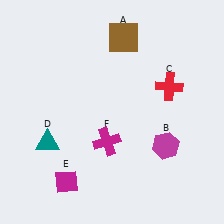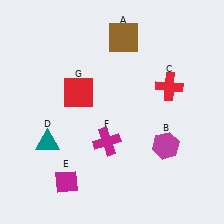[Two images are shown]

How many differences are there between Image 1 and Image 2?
There is 1 difference between the two images.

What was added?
A red square (G) was added in Image 2.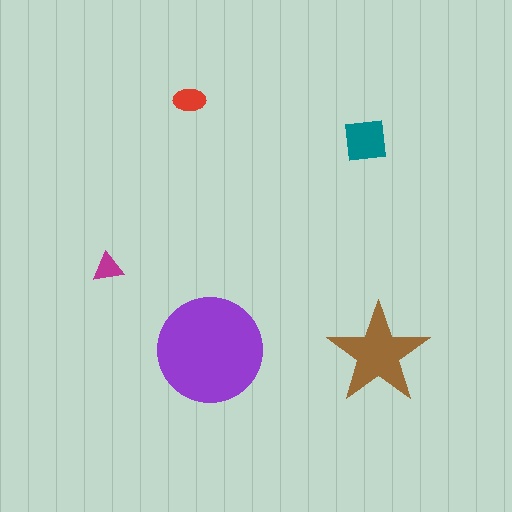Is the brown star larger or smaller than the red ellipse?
Larger.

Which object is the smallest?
The magenta triangle.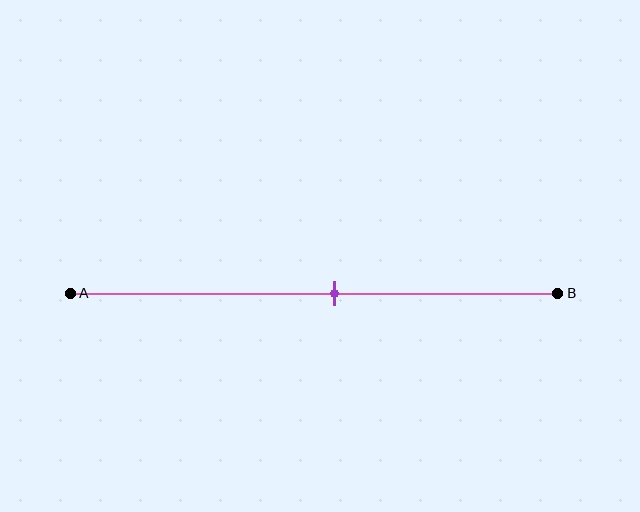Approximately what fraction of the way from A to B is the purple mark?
The purple mark is approximately 55% of the way from A to B.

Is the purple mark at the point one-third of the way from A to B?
No, the mark is at about 55% from A, not at the 33% one-third point.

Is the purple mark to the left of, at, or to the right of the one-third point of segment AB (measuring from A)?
The purple mark is to the right of the one-third point of segment AB.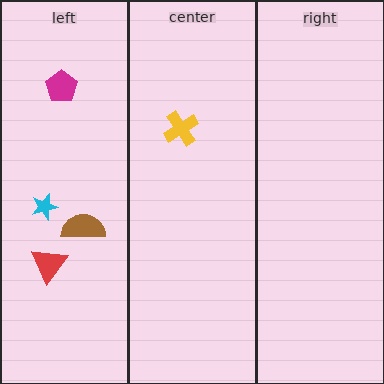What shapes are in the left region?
The red triangle, the cyan star, the magenta pentagon, the brown semicircle.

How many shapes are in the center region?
1.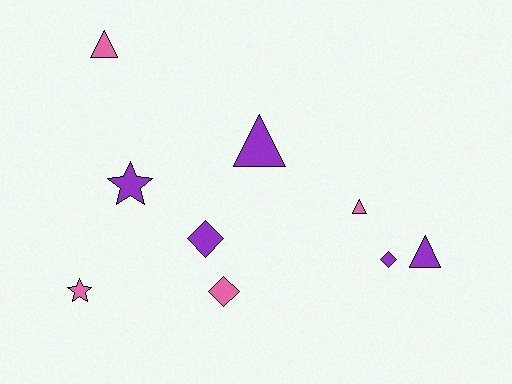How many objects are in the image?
There are 9 objects.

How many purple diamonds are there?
There are 2 purple diamonds.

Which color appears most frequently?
Purple, with 5 objects.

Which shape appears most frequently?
Triangle, with 4 objects.